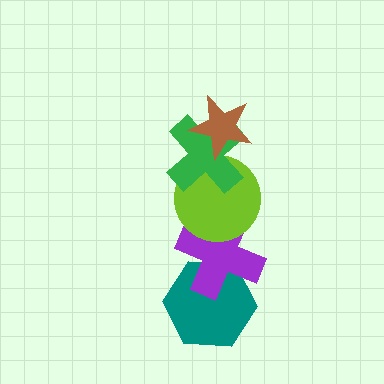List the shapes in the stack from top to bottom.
From top to bottom: the brown star, the green cross, the lime circle, the purple cross, the teal hexagon.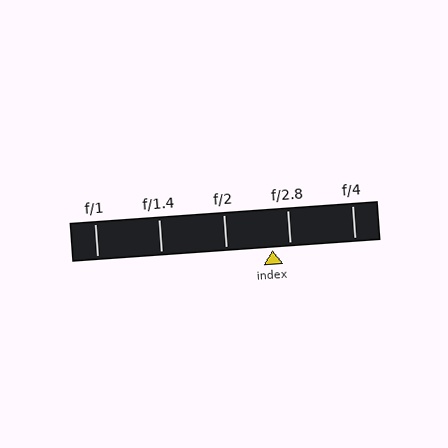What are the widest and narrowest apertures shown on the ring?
The widest aperture shown is f/1 and the narrowest is f/4.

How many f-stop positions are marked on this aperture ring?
There are 5 f-stop positions marked.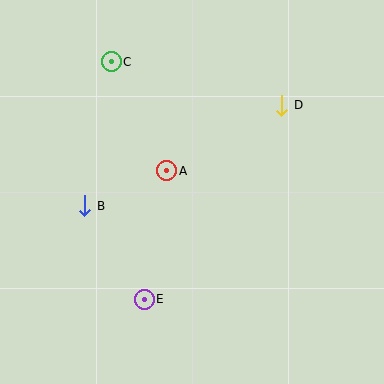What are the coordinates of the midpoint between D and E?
The midpoint between D and E is at (213, 202).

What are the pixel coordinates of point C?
Point C is at (111, 62).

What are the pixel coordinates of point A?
Point A is at (167, 171).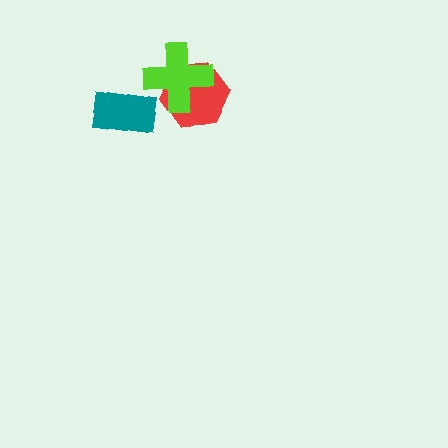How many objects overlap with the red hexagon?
1 object overlaps with the red hexagon.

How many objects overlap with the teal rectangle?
0 objects overlap with the teal rectangle.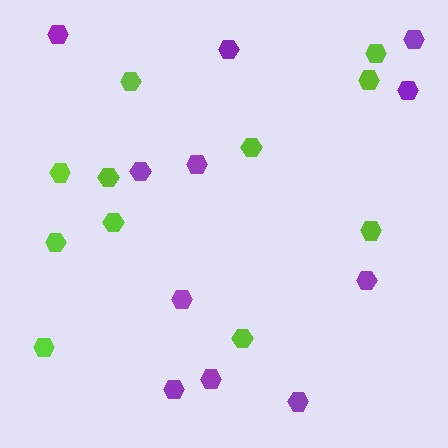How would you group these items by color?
There are 2 groups: one group of lime hexagons (11) and one group of purple hexagons (11).